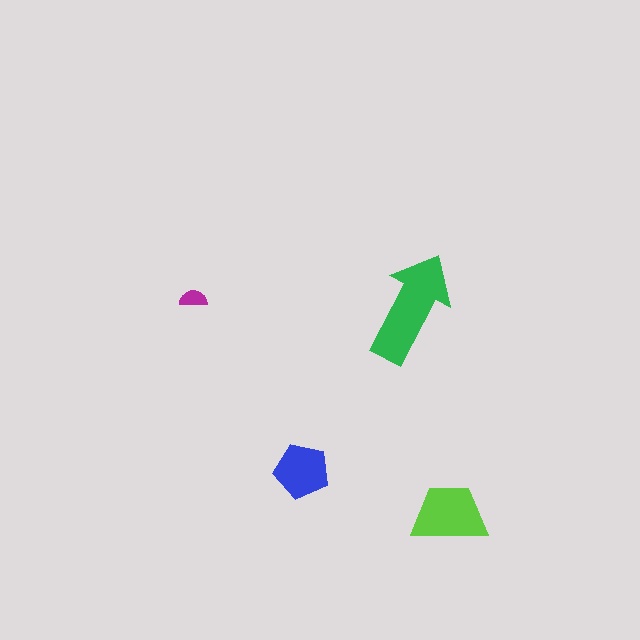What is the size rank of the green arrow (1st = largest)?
1st.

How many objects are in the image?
There are 4 objects in the image.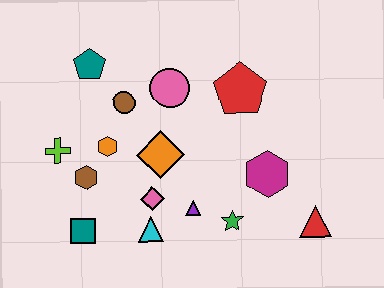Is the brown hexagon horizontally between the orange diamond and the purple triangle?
No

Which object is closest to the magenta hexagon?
The green star is closest to the magenta hexagon.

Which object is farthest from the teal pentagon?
The red triangle is farthest from the teal pentagon.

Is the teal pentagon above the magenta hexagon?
Yes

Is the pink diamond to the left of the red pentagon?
Yes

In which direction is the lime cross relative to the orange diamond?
The lime cross is to the left of the orange diamond.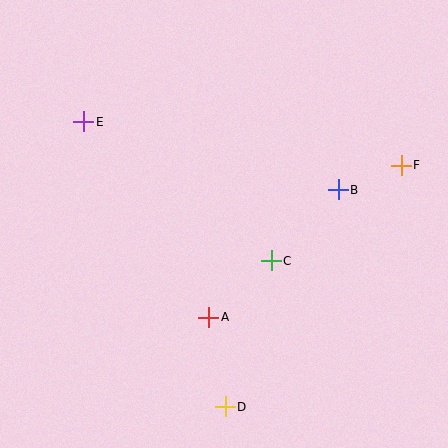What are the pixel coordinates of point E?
Point E is at (84, 122).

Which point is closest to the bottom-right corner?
Point D is closest to the bottom-right corner.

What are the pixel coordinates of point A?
Point A is at (209, 317).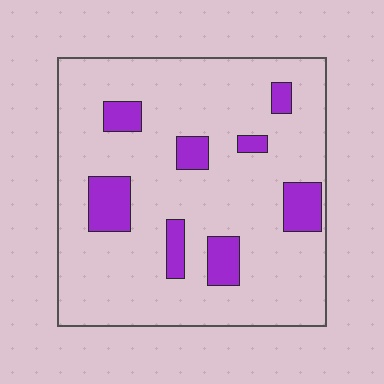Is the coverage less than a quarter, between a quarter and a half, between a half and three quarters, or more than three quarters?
Less than a quarter.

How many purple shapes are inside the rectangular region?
8.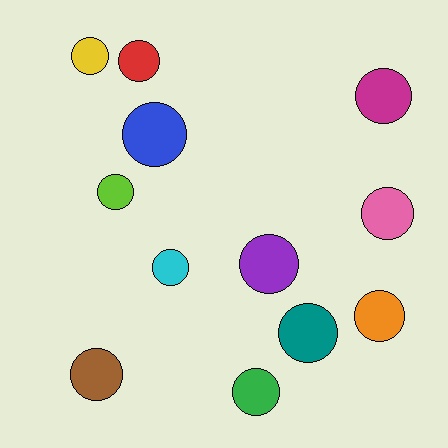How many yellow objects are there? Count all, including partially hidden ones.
There is 1 yellow object.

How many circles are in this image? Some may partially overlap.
There are 12 circles.